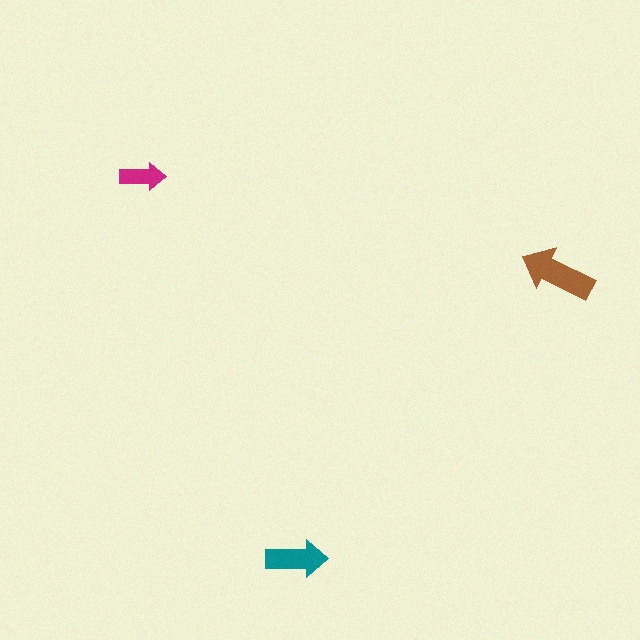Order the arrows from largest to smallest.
the brown one, the teal one, the magenta one.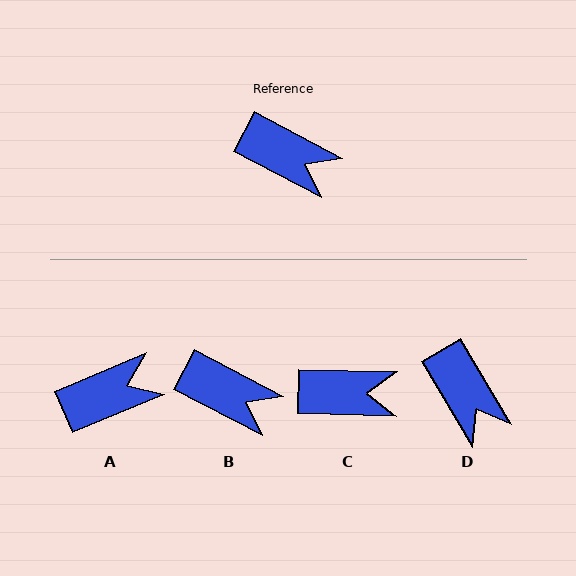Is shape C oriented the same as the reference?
No, it is off by about 26 degrees.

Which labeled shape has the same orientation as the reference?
B.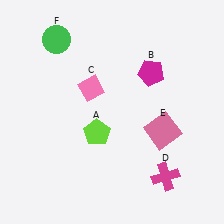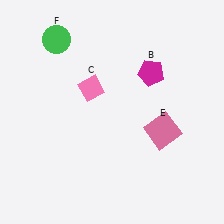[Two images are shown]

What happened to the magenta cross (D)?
The magenta cross (D) was removed in Image 2. It was in the bottom-right area of Image 1.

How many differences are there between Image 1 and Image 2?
There are 2 differences between the two images.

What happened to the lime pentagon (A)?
The lime pentagon (A) was removed in Image 2. It was in the bottom-left area of Image 1.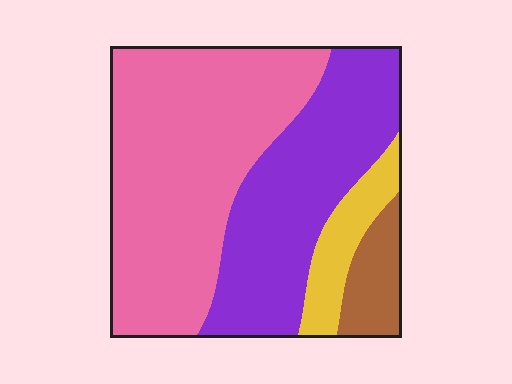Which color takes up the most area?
Pink, at roughly 50%.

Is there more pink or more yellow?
Pink.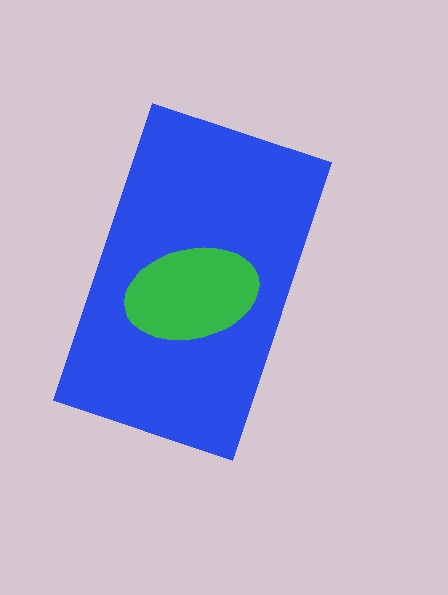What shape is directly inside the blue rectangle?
The green ellipse.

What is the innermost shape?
The green ellipse.